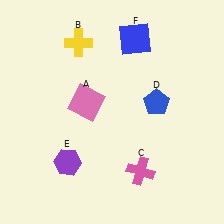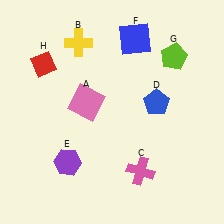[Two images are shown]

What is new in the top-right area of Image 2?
A lime pentagon (G) was added in the top-right area of Image 2.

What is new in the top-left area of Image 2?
A red diamond (H) was added in the top-left area of Image 2.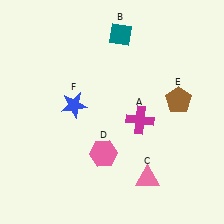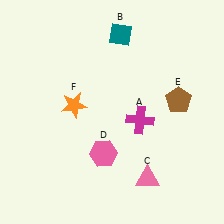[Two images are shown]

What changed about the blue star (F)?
In Image 1, F is blue. In Image 2, it changed to orange.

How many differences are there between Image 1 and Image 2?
There is 1 difference between the two images.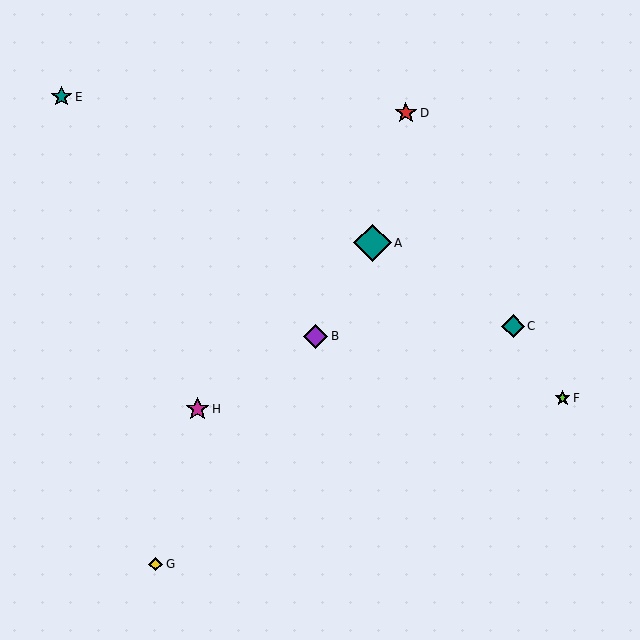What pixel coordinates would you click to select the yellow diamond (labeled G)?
Click at (156, 564) to select the yellow diamond G.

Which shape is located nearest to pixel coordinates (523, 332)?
The teal diamond (labeled C) at (513, 326) is nearest to that location.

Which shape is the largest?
The teal diamond (labeled A) is the largest.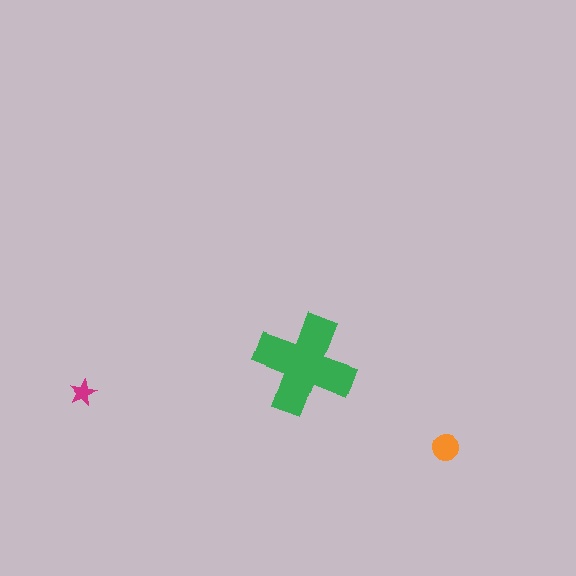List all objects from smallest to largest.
The magenta star, the orange circle, the green cross.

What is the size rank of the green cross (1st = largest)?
1st.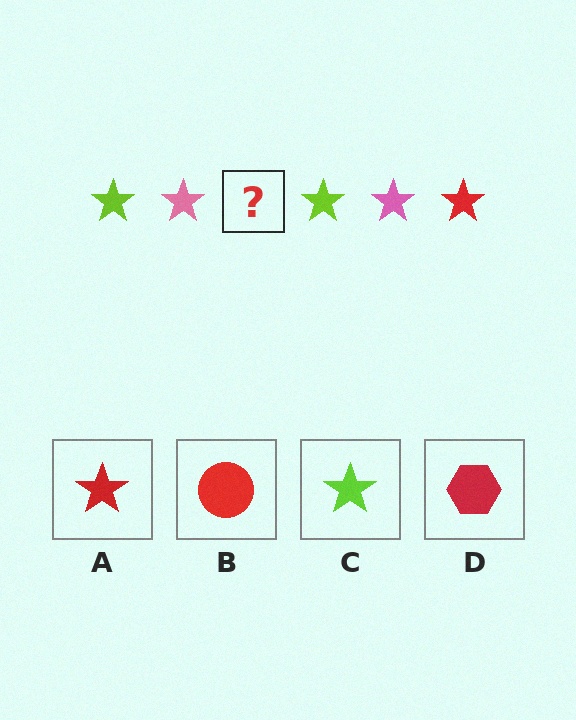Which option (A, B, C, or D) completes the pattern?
A.